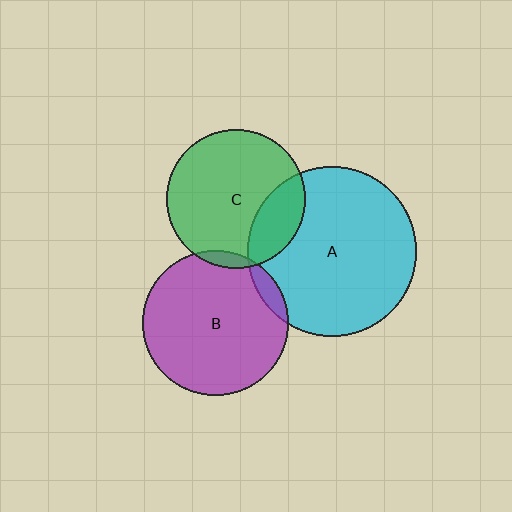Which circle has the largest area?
Circle A (cyan).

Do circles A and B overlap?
Yes.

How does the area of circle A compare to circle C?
Approximately 1.5 times.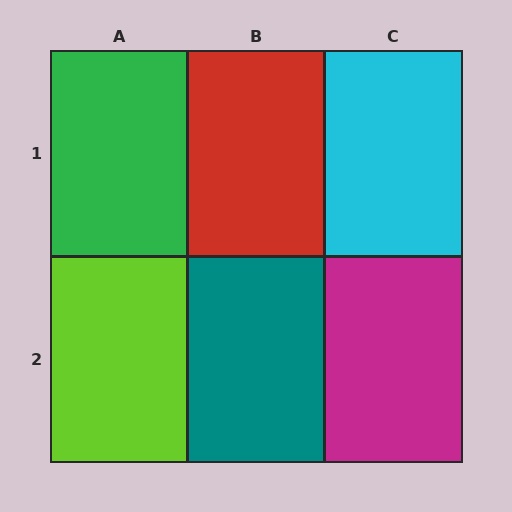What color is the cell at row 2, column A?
Lime.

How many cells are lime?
1 cell is lime.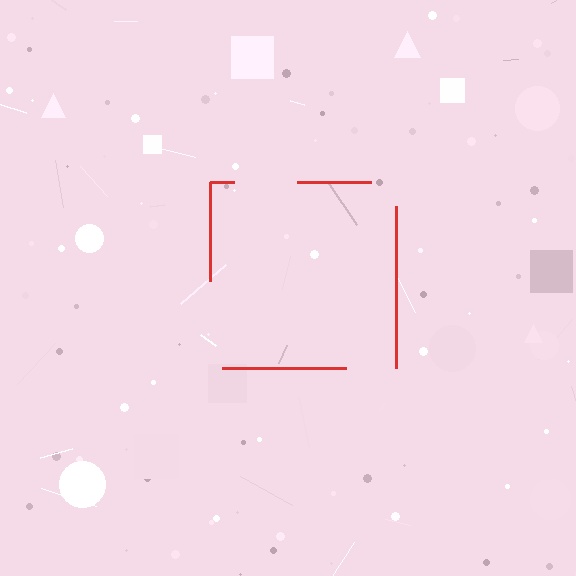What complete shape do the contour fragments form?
The contour fragments form a square.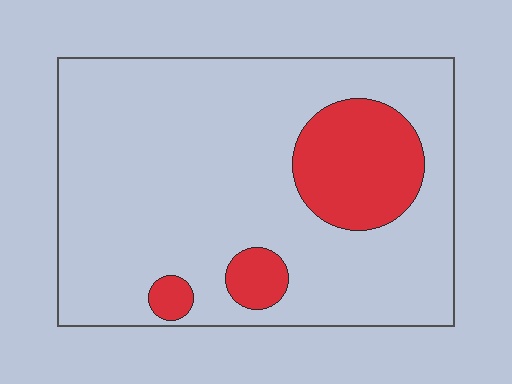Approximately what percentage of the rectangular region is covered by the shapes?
Approximately 15%.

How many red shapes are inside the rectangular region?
3.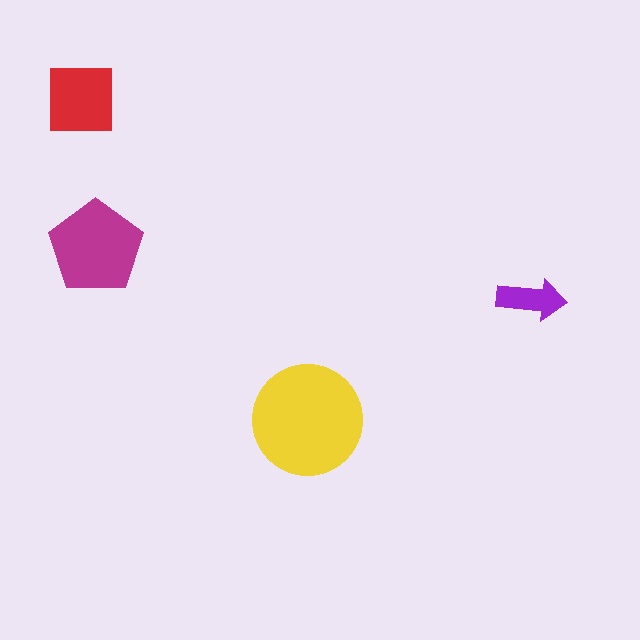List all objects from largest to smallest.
The yellow circle, the magenta pentagon, the red square, the purple arrow.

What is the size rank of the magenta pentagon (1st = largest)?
2nd.